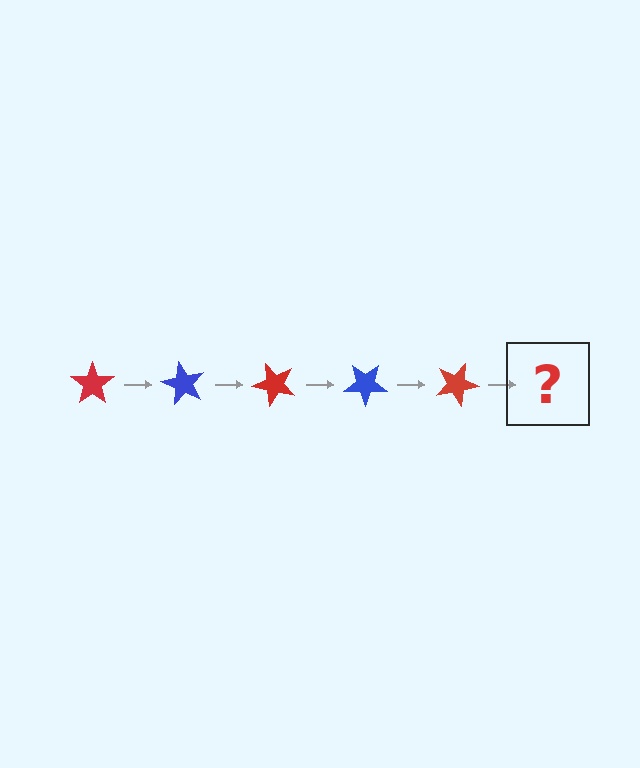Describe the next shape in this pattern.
It should be a blue star, rotated 300 degrees from the start.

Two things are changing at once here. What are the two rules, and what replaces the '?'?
The two rules are that it rotates 60 degrees each step and the color cycles through red and blue. The '?' should be a blue star, rotated 300 degrees from the start.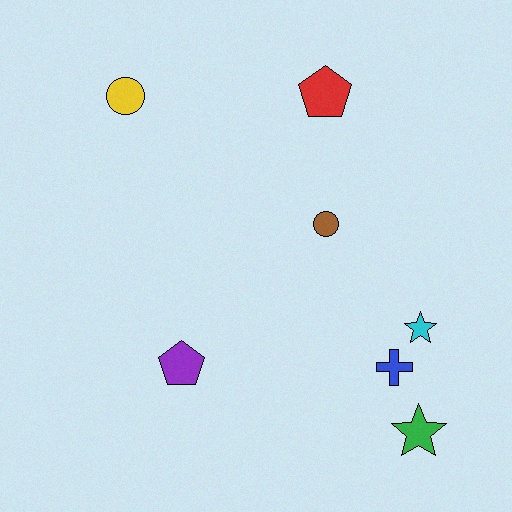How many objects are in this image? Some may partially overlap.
There are 7 objects.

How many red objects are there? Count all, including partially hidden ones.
There is 1 red object.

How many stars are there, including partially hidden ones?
There are 2 stars.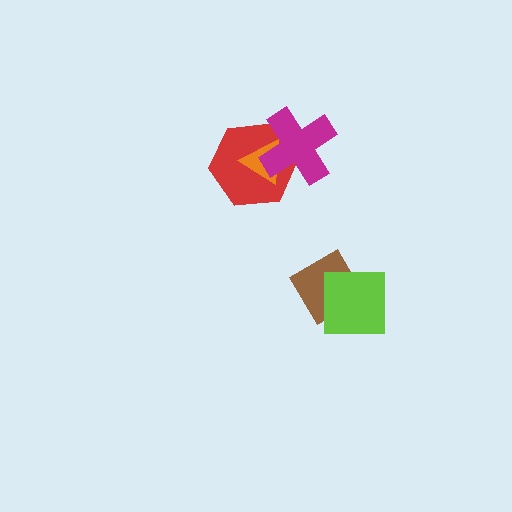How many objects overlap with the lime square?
1 object overlaps with the lime square.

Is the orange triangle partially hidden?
Yes, it is partially covered by another shape.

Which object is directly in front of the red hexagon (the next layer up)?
The orange triangle is directly in front of the red hexagon.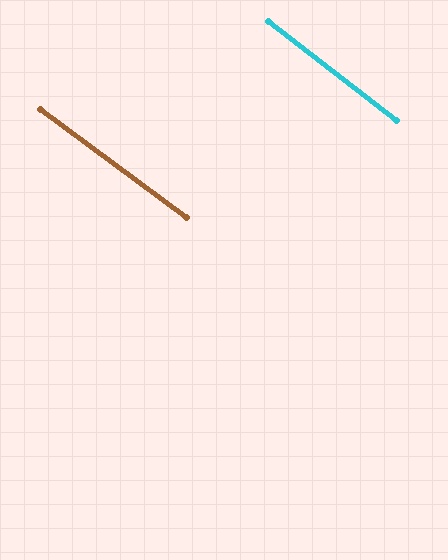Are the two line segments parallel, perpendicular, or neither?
Parallel — their directions differ by only 1.3°.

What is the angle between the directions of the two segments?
Approximately 1 degree.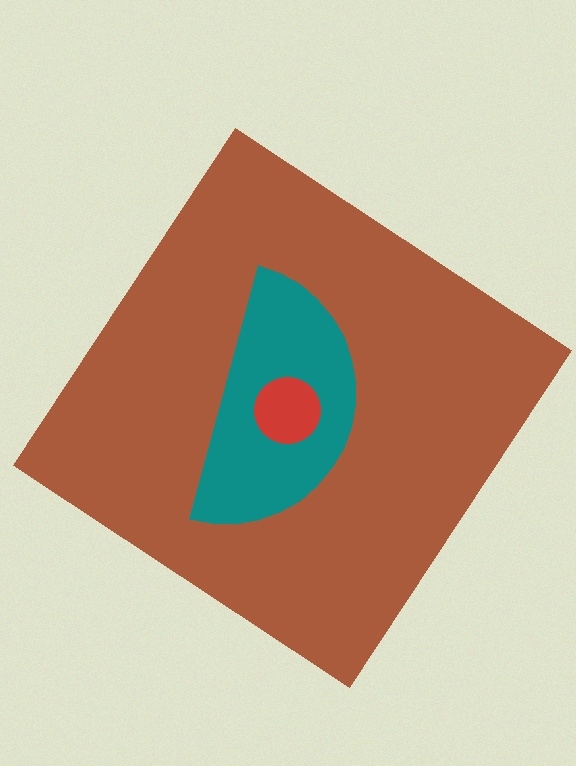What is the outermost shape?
The brown diamond.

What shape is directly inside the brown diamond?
The teal semicircle.